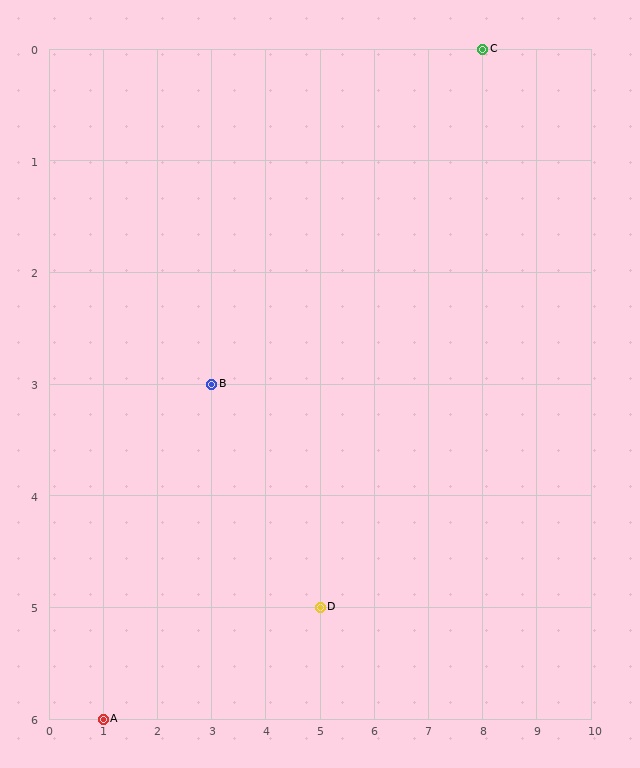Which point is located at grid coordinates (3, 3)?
Point B is at (3, 3).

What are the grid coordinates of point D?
Point D is at grid coordinates (5, 5).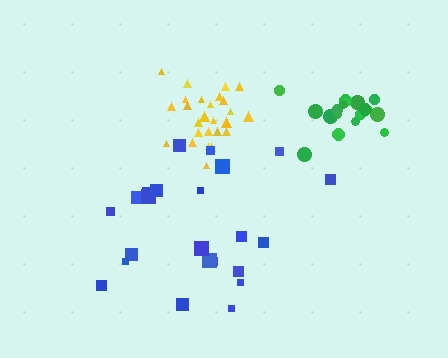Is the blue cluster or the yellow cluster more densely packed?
Yellow.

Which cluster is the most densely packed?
Yellow.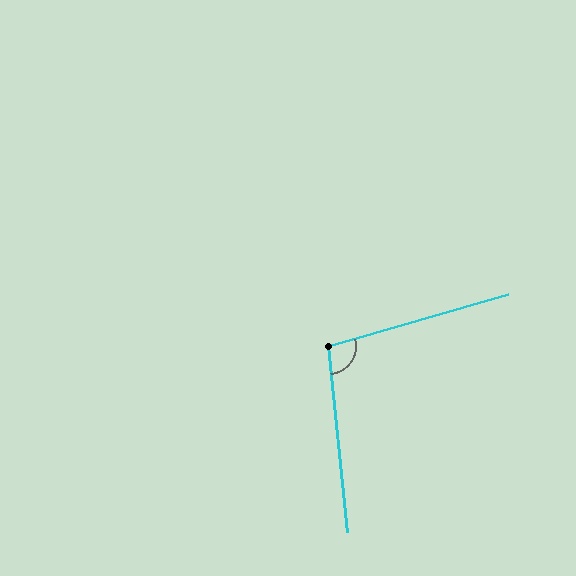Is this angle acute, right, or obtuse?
It is obtuse.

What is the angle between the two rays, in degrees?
Approximately 100 degrees.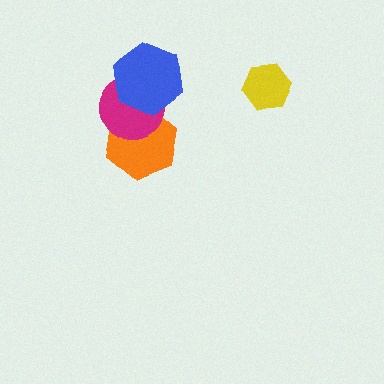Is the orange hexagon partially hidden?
Yes, it is partially covered by another shape.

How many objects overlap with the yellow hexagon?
0 objects overlap with the yellow hexagon.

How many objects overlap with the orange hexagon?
2 objects overlap with the orange hexagon.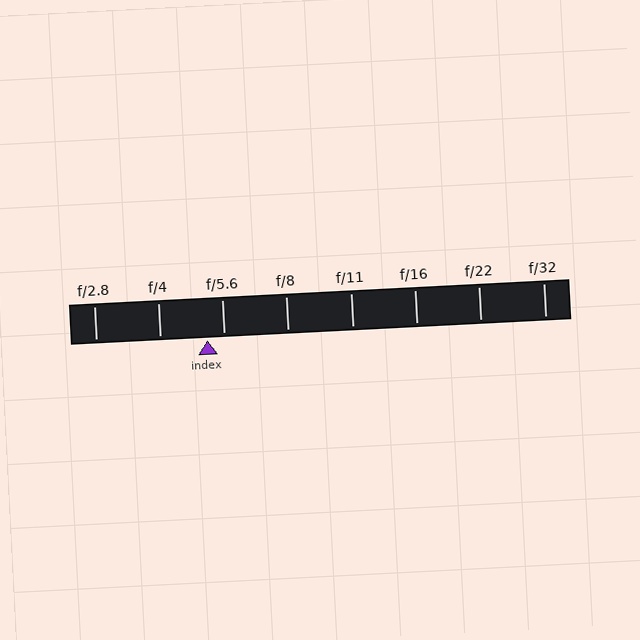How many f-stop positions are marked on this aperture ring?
There are 8 f-stop positions marked.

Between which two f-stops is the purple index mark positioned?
The index mark is between f/4 and f/5.6.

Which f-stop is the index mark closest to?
The index mark is closest to f/5.6.